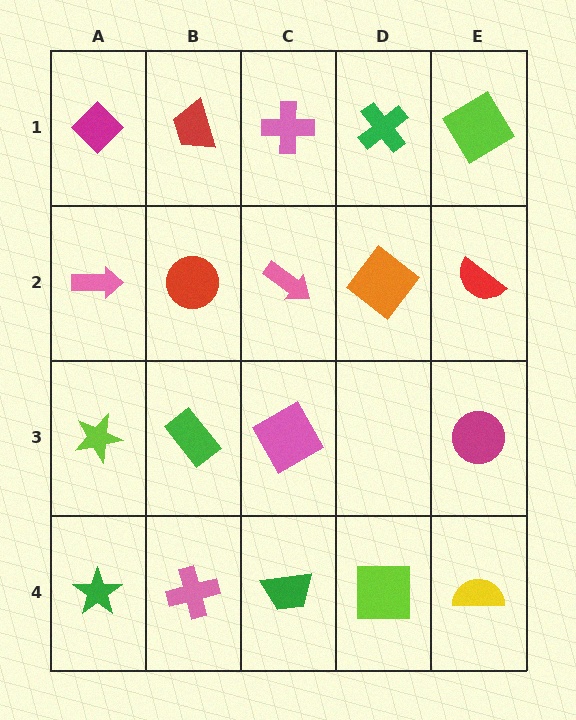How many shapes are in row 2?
5 shapes.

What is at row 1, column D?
A green cross.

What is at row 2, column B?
A red circle.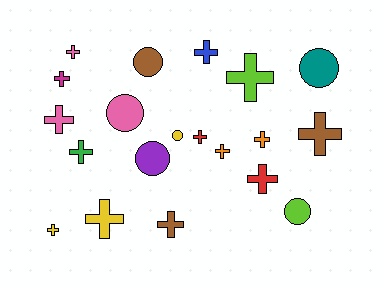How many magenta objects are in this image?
There is 1 magenta object.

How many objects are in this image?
There are 20 objects.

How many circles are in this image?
There are 6 circles.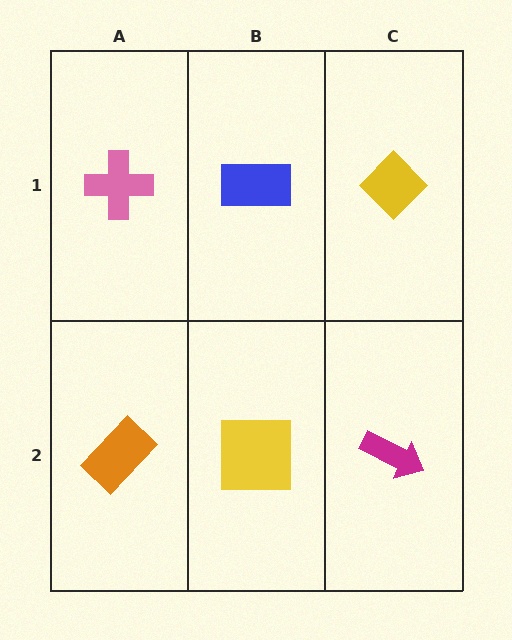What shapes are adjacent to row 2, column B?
A blue rectangle (row 1, column B), an orange rectangle (row 2, column A), a magenta arrow (row 2, column C).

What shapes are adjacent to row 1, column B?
A yellow square (row 2, column B), a pink cross (row 1, column A), a yellow diamond (row 1, column C).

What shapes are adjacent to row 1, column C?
A magenta arrow (row 2, column C), a blue rectangle (row 1, column B).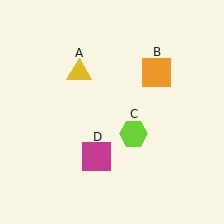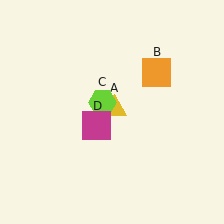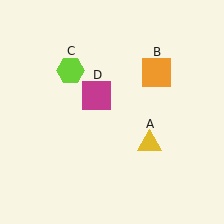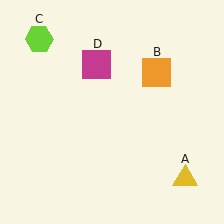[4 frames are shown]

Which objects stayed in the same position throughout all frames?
Orange square (object B) remained stationary.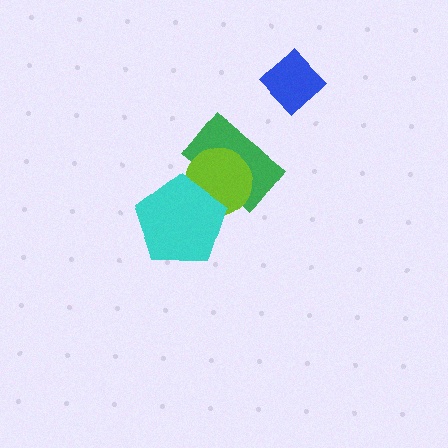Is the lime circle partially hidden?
Yes, it is partially covered by another shape.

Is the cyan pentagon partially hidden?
No, no other shape covers it.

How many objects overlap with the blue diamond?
0 objects overlap with the blue diamond.